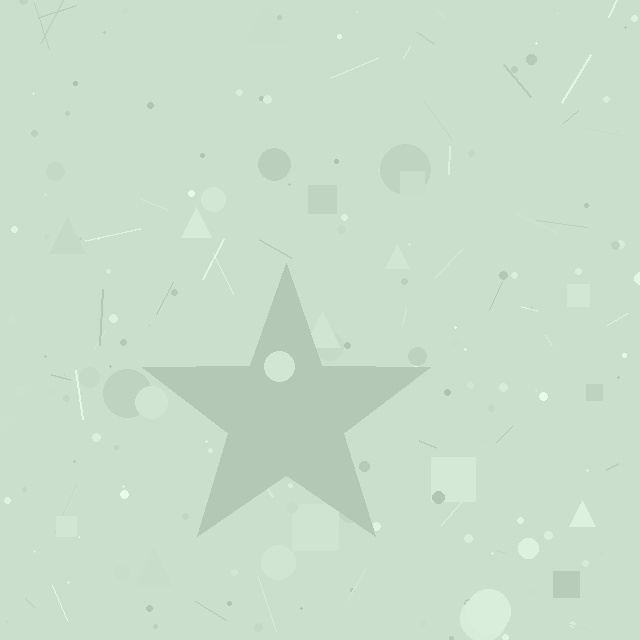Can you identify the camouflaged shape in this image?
The camouflaged shape is a star.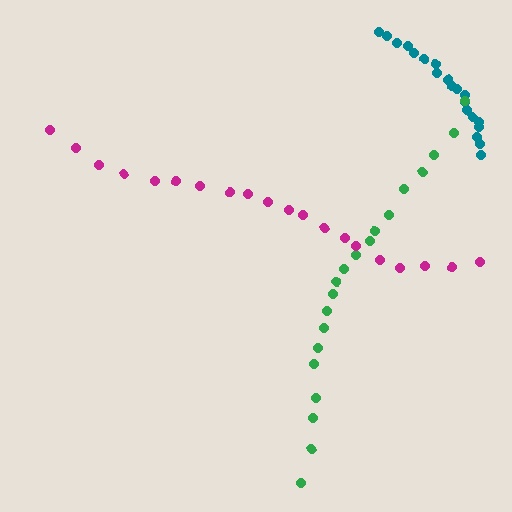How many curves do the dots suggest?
There are 3 distinct paths.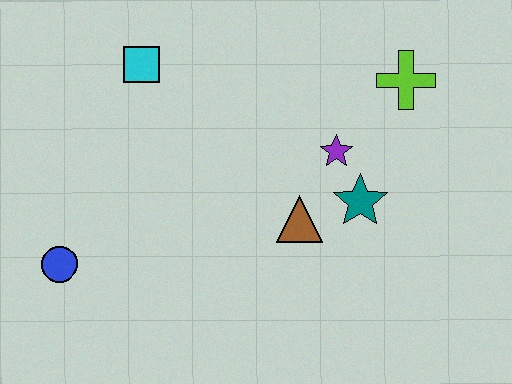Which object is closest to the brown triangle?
The teal star is closest to the brown triangle.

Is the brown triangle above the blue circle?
Yes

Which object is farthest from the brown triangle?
The blue circle is farthest from the brown triangle.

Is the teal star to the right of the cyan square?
Yes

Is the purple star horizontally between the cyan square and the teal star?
Yes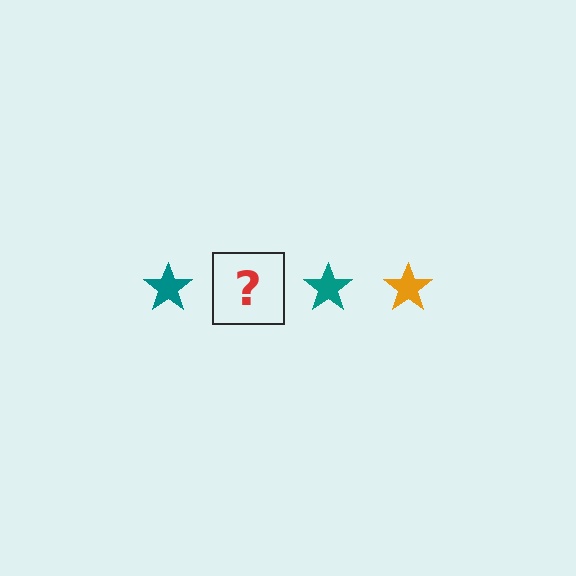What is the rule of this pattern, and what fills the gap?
The rule is that the pattern cycles through teal, orange stars. The gap should be filled with an orange star.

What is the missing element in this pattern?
The missing element is an orange star.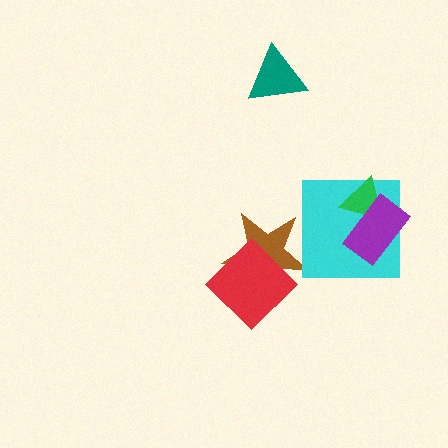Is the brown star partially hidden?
Yes, it is partially covered by another shape.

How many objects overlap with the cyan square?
2 objects overlap with the cyan square.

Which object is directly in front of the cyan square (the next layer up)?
The green triangle is directly in front of the cyan square.